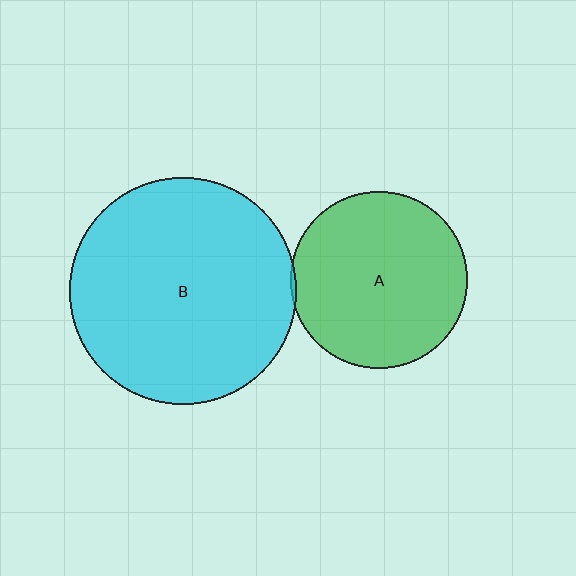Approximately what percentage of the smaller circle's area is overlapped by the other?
Approximately 5%.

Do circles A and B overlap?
Yes.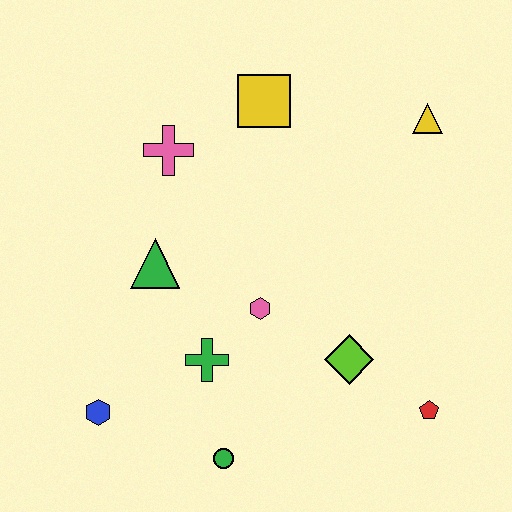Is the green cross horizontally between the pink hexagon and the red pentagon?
No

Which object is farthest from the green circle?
The yellow triangle is farthest from the green circle.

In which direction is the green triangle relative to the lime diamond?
The green triangle is to the left of the lime diamond.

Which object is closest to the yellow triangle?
The yellow square is closest to the yellow triangle.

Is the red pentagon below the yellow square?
Yes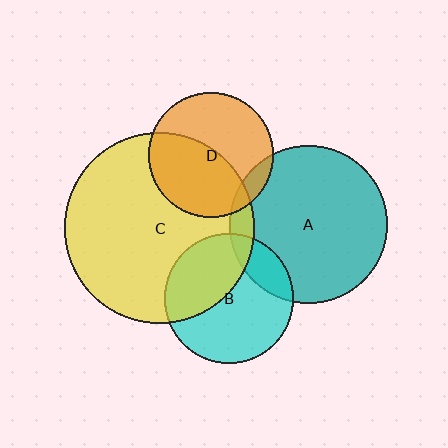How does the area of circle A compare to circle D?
Approximately 1.6 times.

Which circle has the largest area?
Circle C (yellow).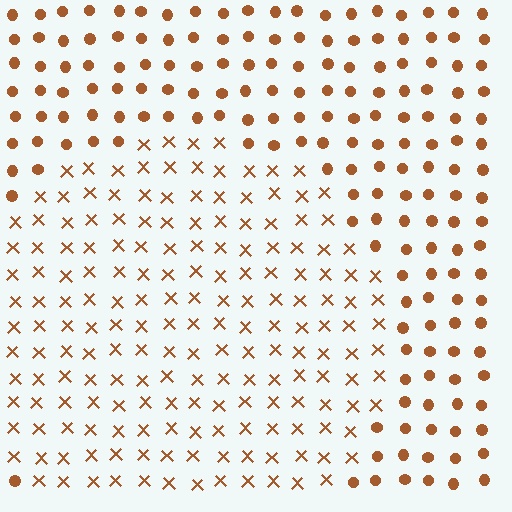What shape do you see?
I see a circle.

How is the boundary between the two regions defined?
The boundary is defined by a change in element shape: X marks inside vs. circles outside. All elements share the same color and spacing.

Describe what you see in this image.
The image is filled with small brown elements arranged in a uniform grid. A circle-shaped region contains X marks, while the surrounding area contains circles. The boundary is defined purely by the change in element shape.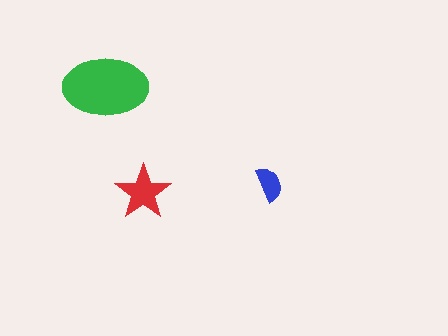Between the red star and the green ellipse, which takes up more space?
The green ellipse.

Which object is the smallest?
The blue semicircle.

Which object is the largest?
The green ellipse.